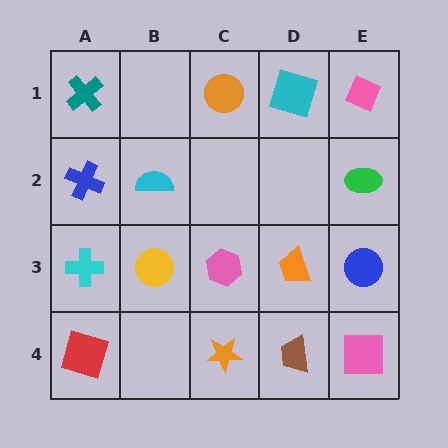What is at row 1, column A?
A teal cross.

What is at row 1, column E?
A pink diamond.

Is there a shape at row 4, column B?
No, that cell is empty.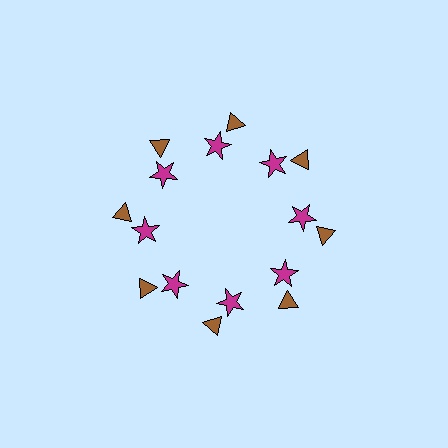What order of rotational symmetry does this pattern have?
This pattern has 8-fold rotational symmetry.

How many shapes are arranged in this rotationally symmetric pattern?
There are 16 shapes, arranged in 8 groups of 2.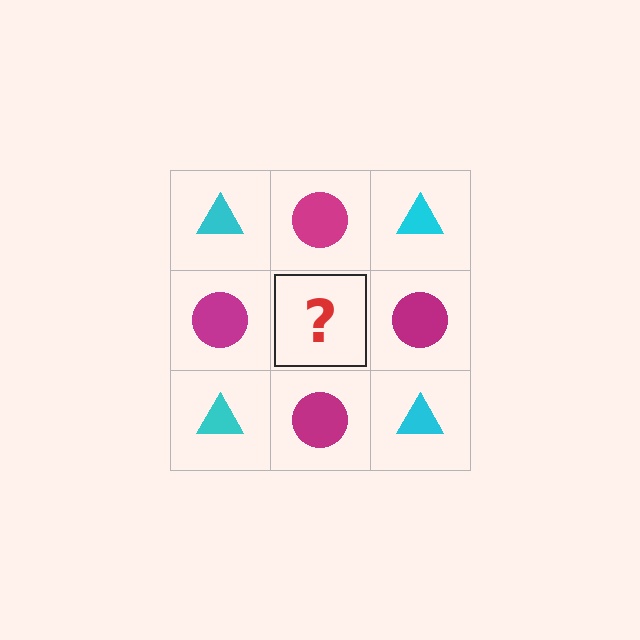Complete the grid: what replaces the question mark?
The question mark should be replaced with a cyan triangle.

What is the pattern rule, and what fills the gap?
The rule is that it alternates cyan triangle and magenta circle in a checkerboard pattern. The gap should be filled with a cyan triangle.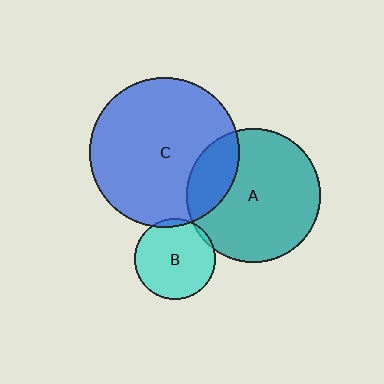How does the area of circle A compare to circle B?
Approximately 2.7 times.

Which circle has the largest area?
Circle C (blue).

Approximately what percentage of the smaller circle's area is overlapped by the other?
Approximately 5%.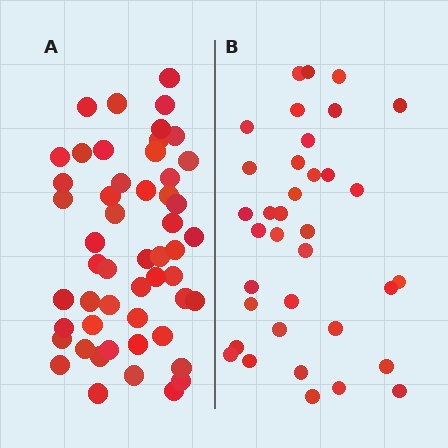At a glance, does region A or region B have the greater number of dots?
Region A (the left region) has more dots.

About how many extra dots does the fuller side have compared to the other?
Region A has approximately 15 more dots than region B.